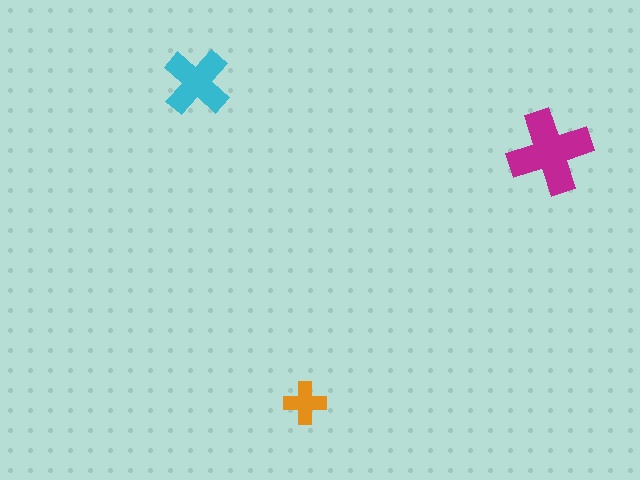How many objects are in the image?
There are 3 objects in the image.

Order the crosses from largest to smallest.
the magenta one, the cyan one, the orange one.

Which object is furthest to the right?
The magenta cross is rightmost.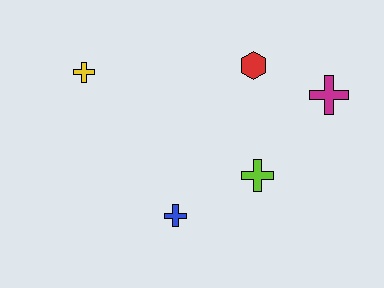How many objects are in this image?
There are 5 objects.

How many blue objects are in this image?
There is 1 blue object.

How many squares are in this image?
There are no squares.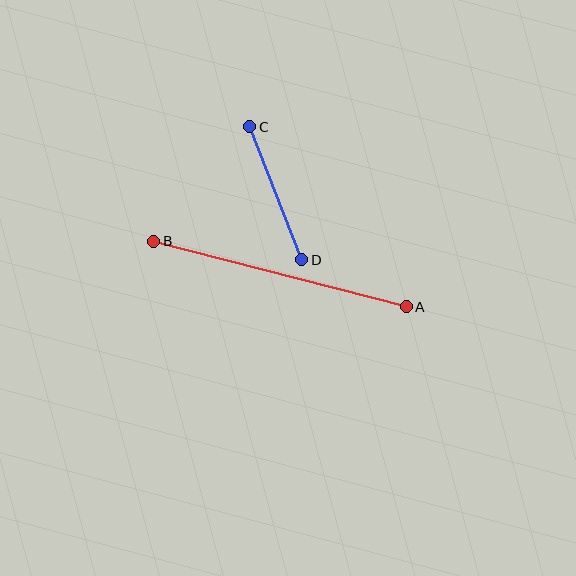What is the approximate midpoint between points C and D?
The midpoint is at approximately (276, 193) pixels.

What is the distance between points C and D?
The distance is approximately 143 pixels.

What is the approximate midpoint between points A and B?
The midpoint is at approximately (280, 274) pixels.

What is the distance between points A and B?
The distance is approximately 261 pixels.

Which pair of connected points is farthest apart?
Points A and B are farthest apart.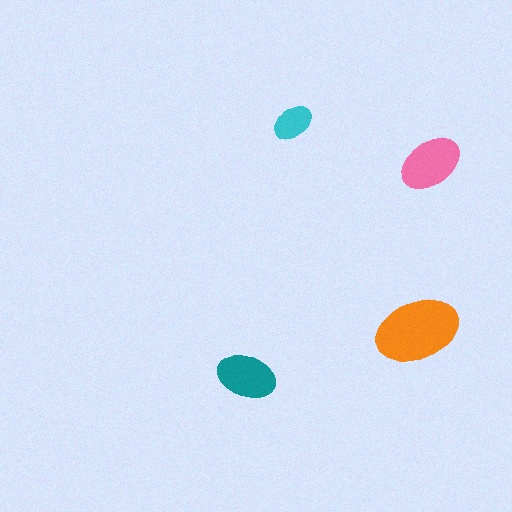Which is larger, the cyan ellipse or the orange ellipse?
The orange one.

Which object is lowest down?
The teal ellipse is bottommost.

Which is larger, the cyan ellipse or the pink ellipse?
The pink one.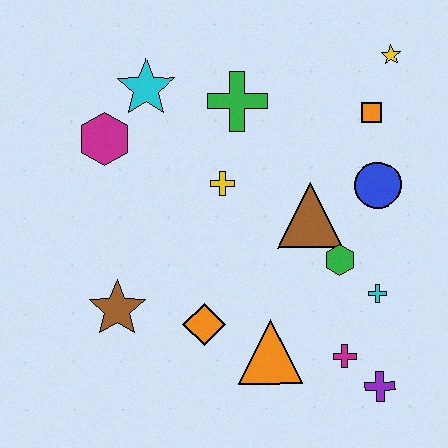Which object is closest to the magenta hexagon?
The cyan star is closest to the magenta hexagon.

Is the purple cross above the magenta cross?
No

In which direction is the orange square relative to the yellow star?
The orange square is below the yellow star.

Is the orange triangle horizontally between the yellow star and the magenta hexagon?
Yes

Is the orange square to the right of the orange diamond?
Yes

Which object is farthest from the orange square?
The brown star is farthest from the orange square.